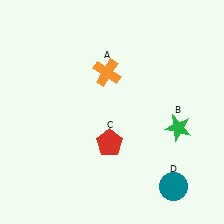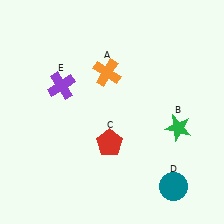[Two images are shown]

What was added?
A purple cross (E) was added in Image 2.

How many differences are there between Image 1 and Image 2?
There is 1 difference between the two images.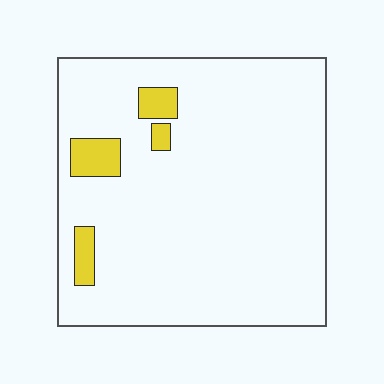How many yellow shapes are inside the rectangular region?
4.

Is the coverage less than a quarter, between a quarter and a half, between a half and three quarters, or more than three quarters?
Less than a quarter.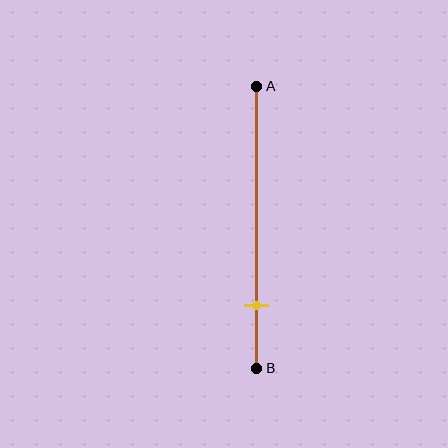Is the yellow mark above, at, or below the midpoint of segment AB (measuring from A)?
The yellow mark is below the midpoint of segment AB.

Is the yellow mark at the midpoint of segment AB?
No, the mark is at about 80% from A, not at the 50% midpoint.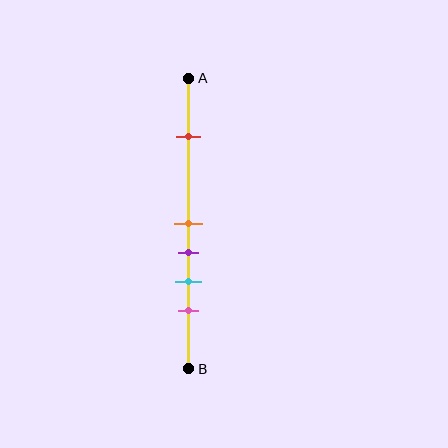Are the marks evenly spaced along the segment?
No, the marks are not evenly spaced.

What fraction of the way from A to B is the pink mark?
The pink mark is approximately 80% (0.8) of the way from A to B.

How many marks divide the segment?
There are 5 marks dividing the segment.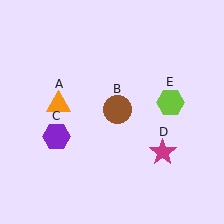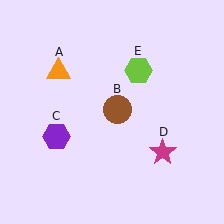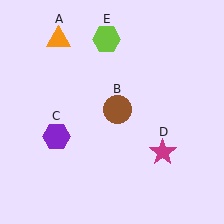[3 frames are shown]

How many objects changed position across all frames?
2 objects changed position: orange triangle (object A), lime hexagon (object E).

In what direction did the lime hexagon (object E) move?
The lime hexagon (object E) moved up and to the left.